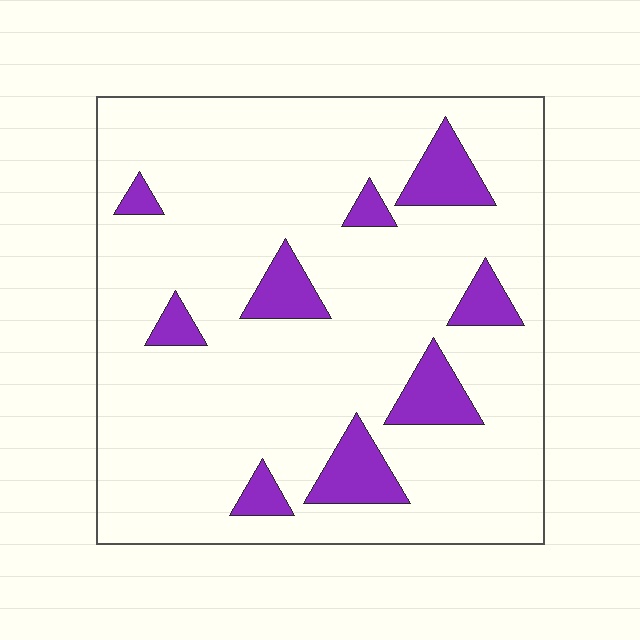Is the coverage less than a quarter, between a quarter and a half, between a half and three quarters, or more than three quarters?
Less than a quarter.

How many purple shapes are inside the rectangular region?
9.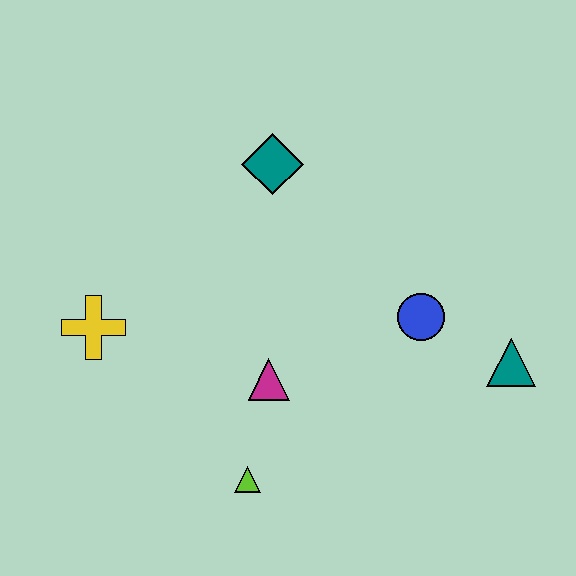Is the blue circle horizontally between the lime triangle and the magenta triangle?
No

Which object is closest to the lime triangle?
The magenta triangle is closest to the lime triangle.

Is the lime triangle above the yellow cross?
No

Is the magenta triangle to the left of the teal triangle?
Yes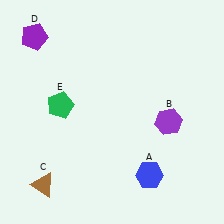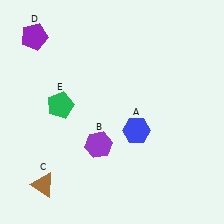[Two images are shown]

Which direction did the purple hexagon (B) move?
The purple hexagon (B) moved left.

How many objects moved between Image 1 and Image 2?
2 objects moved between the two images.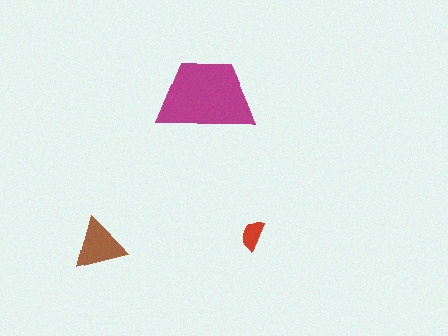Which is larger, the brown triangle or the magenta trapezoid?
The magenta trapezoid.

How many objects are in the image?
There are 3 objects in the image.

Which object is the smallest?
The red semicircle.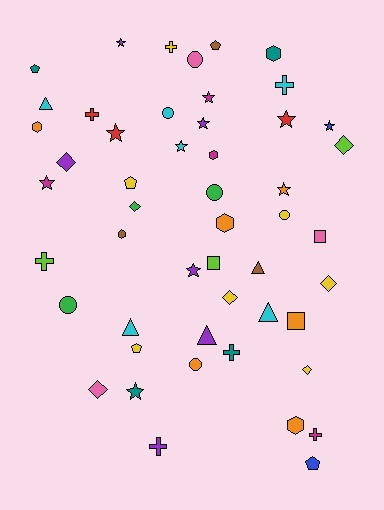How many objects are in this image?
There are 50 objects.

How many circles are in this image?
There are 6 circles.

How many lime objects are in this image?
There are 3 lime objects.